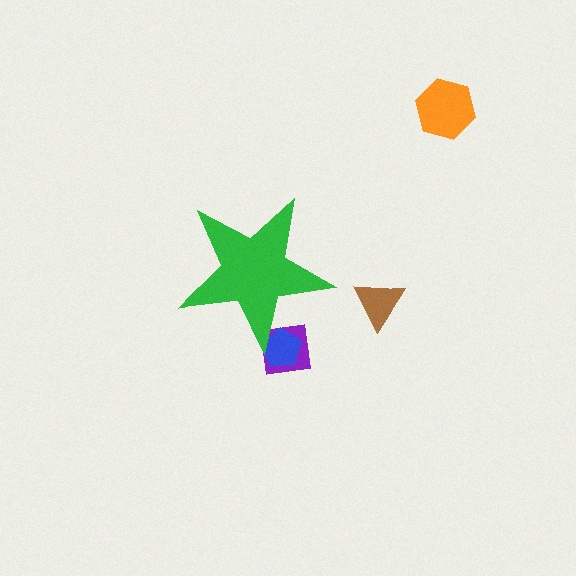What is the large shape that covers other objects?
A green star.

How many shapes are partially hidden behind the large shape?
2 shapes are partially hidden.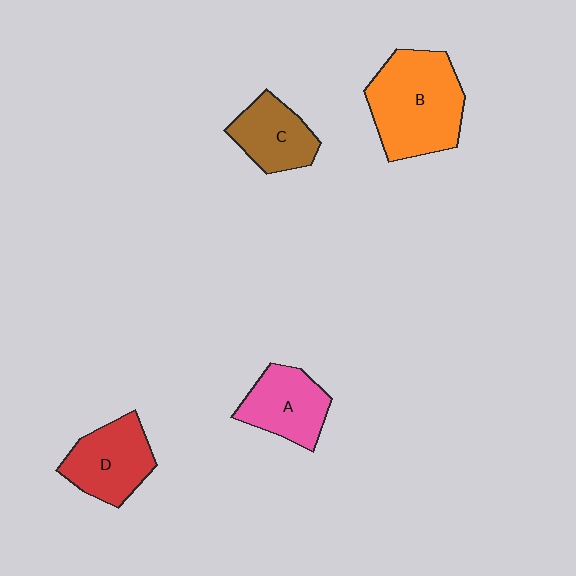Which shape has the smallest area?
Shape C (brown).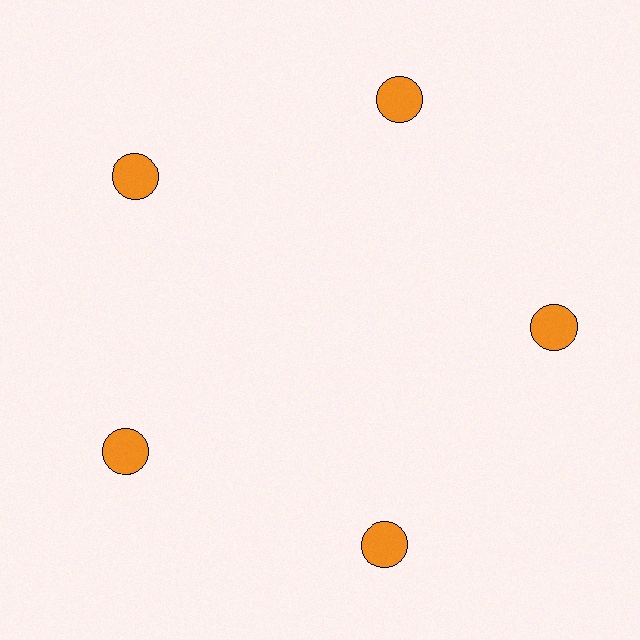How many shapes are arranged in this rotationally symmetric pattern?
There are 5 shapes, arranged in 5 groups of 1.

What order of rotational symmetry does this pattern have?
This pattern has 5-fold rotational symmetry.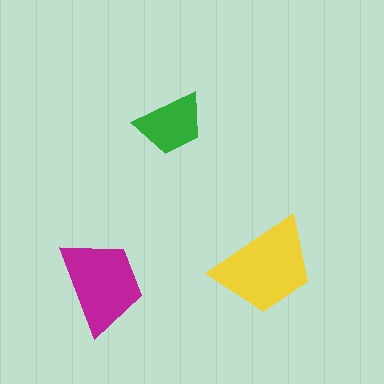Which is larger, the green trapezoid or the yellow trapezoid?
The yellow one.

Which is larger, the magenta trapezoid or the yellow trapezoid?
The yellow one.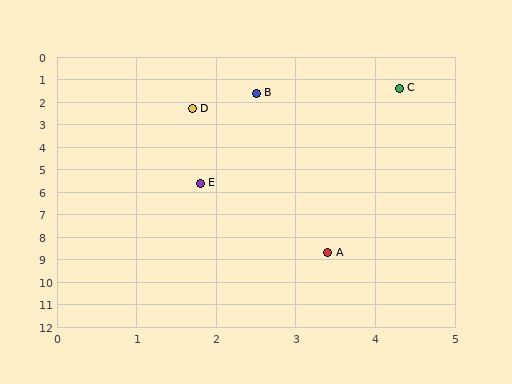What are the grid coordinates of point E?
Point E is at approximately (1.8, 5.6).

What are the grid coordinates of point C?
Point C is at approximately (4.3, 1.4).